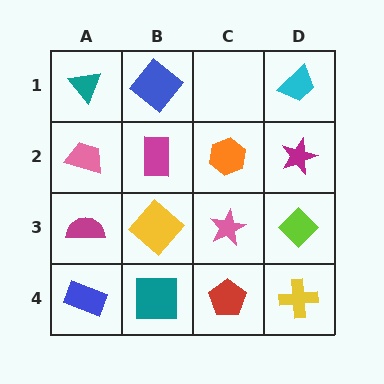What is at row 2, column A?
A pink trapezoid.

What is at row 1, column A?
A teal triangle.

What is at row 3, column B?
A yellow diamond.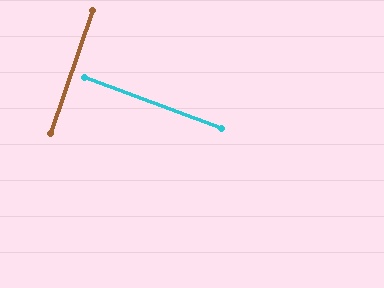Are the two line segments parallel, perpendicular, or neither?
Perpendicular — they meet at approximately 88°.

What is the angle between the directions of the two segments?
Approximately 88 degrees.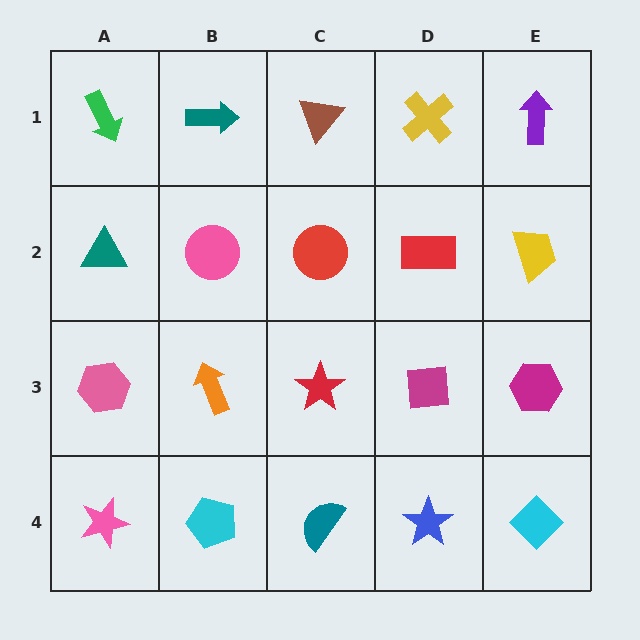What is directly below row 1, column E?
A yellow trapezoid.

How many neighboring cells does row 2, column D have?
4.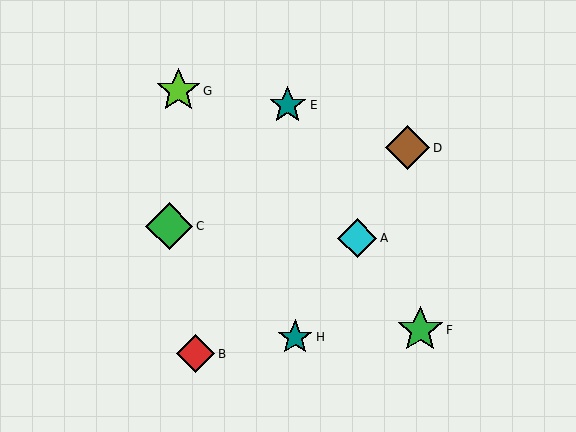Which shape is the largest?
The green diamond (labeled C) is the largest.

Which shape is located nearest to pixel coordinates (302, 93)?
The teal star (labeled E) at (288, 105) is nearest to that location.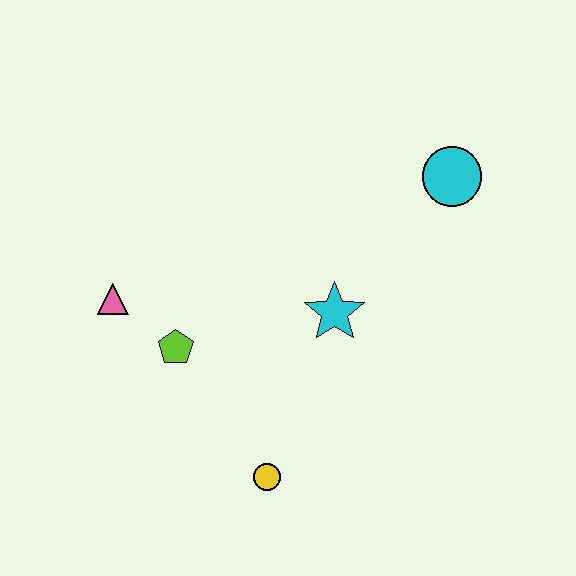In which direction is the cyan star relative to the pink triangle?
The cyan star is to the right of the pink triangle.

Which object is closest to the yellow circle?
The lime pentagon is closest to the yellow circle.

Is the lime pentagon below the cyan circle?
Yes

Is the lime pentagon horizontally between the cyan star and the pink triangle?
Yes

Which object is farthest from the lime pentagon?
The cyan circle is farthest from the lime pentagon.